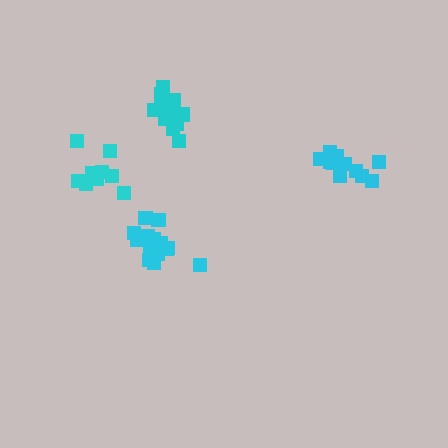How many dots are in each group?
Group 1: 11 dots, Group 2: 13 dots, Group 3: 15 dots, Group 4: 11 dots (50 total).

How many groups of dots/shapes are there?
There are 4 groups.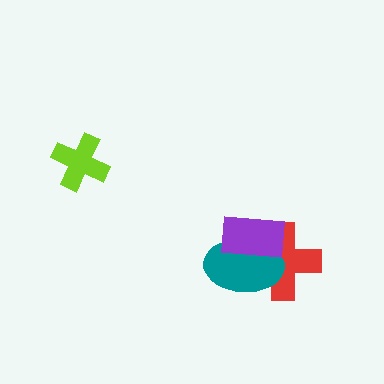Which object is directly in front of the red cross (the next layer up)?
The teal ellipse is directly in front of the red cross.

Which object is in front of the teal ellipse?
The purple rectangle is in front of the teal ellipse.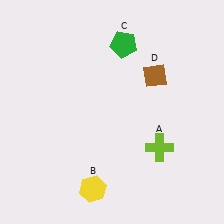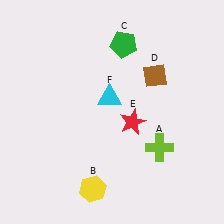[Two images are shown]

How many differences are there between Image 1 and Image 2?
There are 2 differences between the two images.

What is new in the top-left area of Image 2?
A cyan triangle (F) was added in the top-left area of Image 2.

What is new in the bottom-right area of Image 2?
A red star (E) was added in the bottom-right area of Image 2.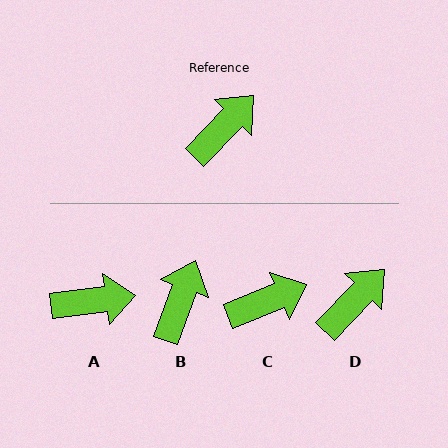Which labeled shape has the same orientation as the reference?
D.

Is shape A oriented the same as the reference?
No, it is off by about 39 degrees.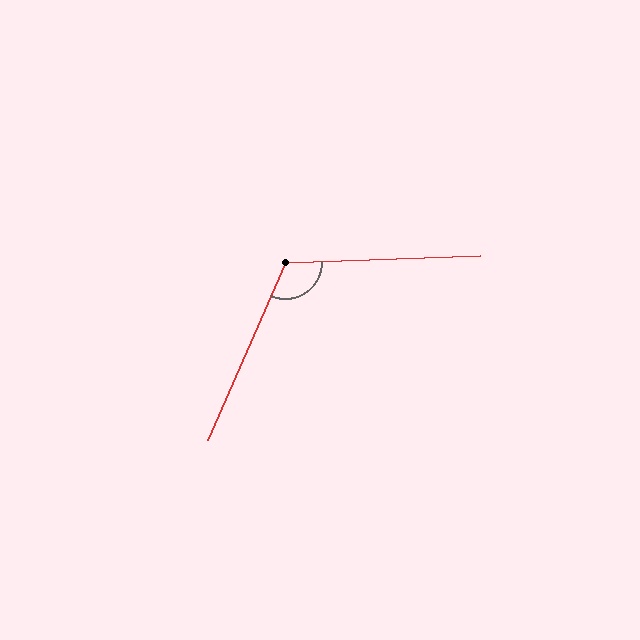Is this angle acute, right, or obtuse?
It is obtuse.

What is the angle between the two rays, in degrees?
Approximately 115 degrees.